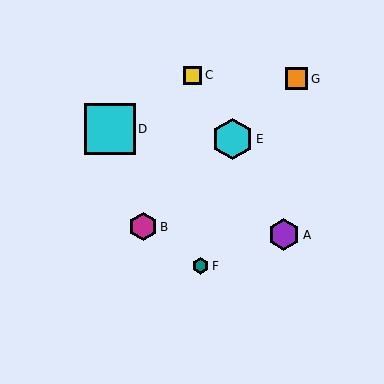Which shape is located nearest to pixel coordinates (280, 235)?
The purple hexagon (labeled A) at (284, 235) is nearest to that location.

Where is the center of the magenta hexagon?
The center of the magenta hexagon is at (143, 227).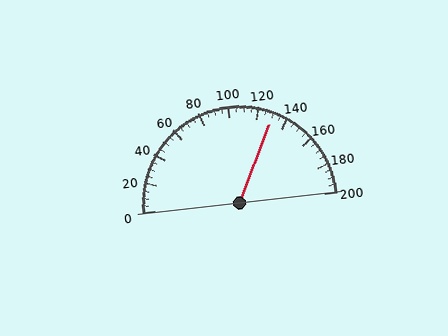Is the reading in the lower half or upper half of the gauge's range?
The reading is in the upper half of the range (0 to 200).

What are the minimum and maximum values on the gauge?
The gauge ranges from 0 to 200.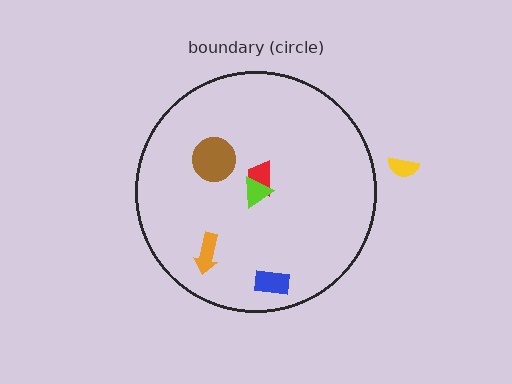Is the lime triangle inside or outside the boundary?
Inside.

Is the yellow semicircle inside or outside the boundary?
Outside.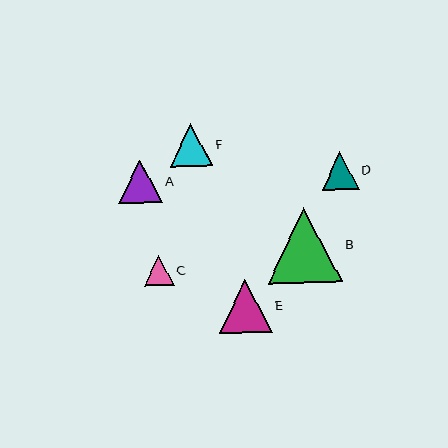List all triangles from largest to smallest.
From largest to smallest: B, E, A, F, D, C.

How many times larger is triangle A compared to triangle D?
Triangle A is approximately 1.2 times the size of triangle D.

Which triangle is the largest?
Triangle B is the largest with a size of approximately 75 pixels.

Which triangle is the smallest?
Triangle C is the smallest with a size of approximately 30 pixels.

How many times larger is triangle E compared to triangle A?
Triangle E is approximately 1.2 times the size of triangle A.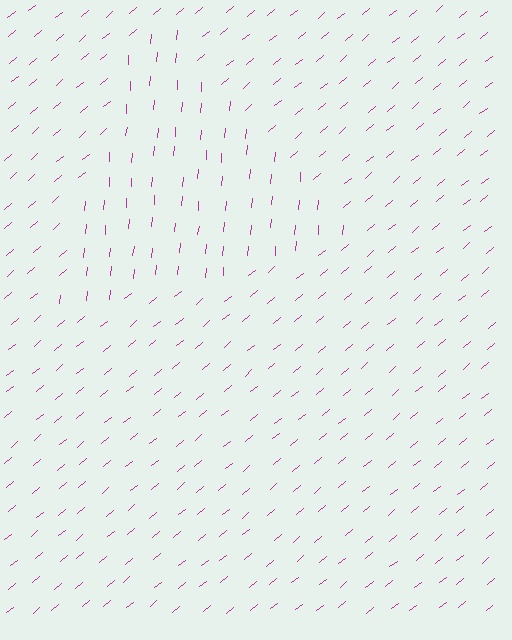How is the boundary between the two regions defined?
The boundary is defined purely by a change in line orientation (approximately 45 degrees difference). All lines are the same color and thickness.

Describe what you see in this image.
The image is filled with small magenta line segments. A triangle region in the image has lines oriented differently from the surrounding lines, creating a visible texture boundary.